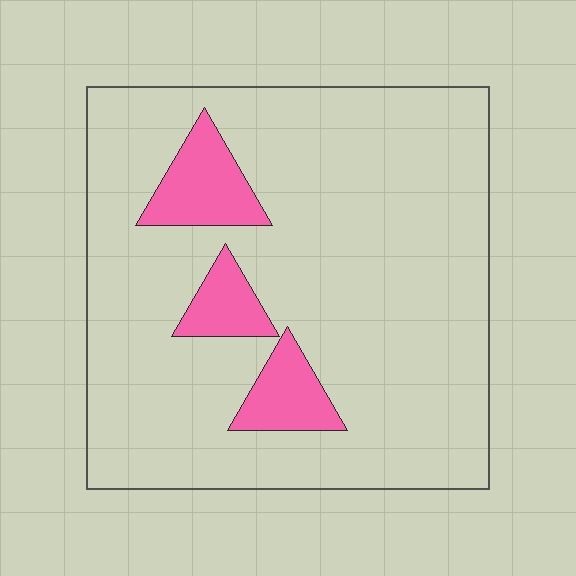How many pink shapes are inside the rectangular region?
3.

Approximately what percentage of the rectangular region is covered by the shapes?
Approximately 10%.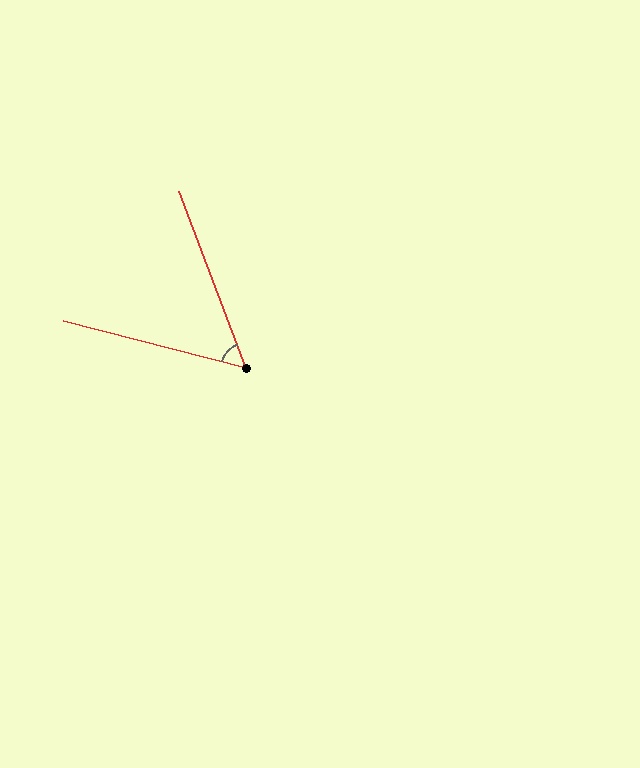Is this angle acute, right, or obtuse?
It is acute.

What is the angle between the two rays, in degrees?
Approximately 55 degrees.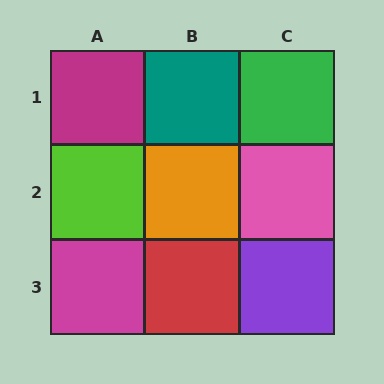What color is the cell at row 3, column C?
Purple.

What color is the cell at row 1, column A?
Magenta.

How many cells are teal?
1 cell is teal.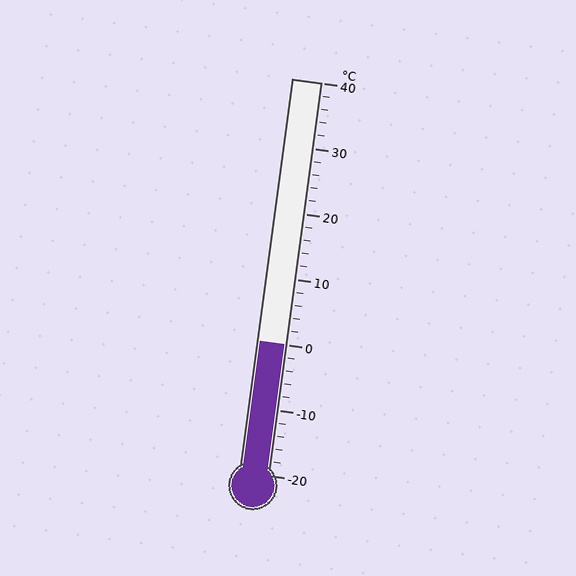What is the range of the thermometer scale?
The thermometer scale ranges from -20°C to 40°C.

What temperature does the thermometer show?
The thermometer shows approximately 0°C.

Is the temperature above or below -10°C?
The temperature is above -10°C.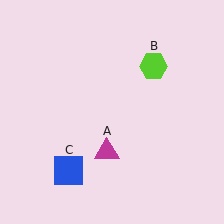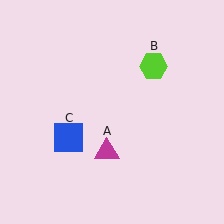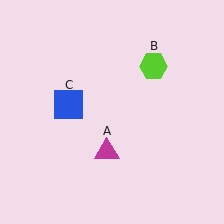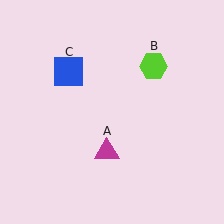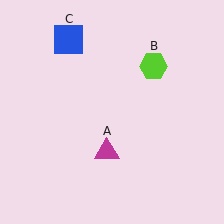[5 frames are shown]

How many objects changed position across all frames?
1 object changed position: blue square (object C).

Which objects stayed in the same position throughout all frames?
Magenta triangle (object A) and lime hexagon (object B) remained stationary.